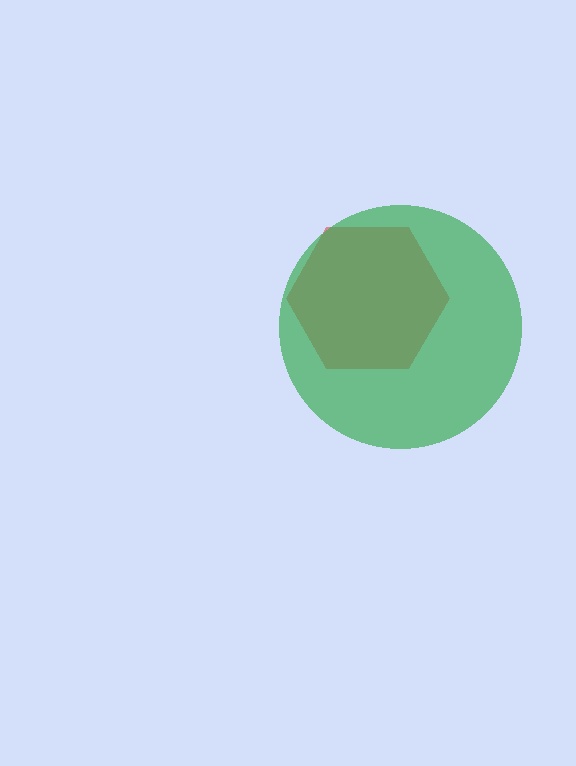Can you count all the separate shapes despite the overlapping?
Yes, there are 2 separate shapes.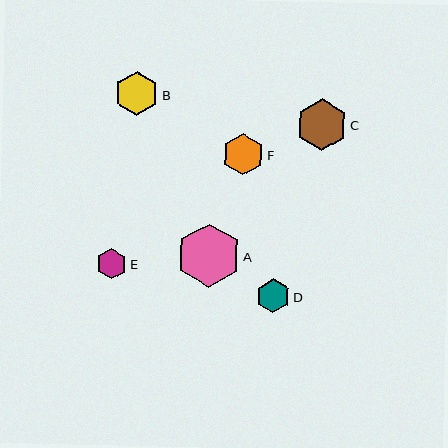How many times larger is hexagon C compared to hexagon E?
Hexagon C is approximately 1.7 times the size of hexagon E.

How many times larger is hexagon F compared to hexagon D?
Hexagon F is approximately 1.2 times the size of hexagon D.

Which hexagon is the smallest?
Hexagon E is the smallest with a size of approximately 31 pixels.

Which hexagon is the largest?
Hexagon A is the largest with a size of approximately 64 pixels.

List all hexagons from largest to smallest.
From largest to smallest: A, C, B, F, D, E.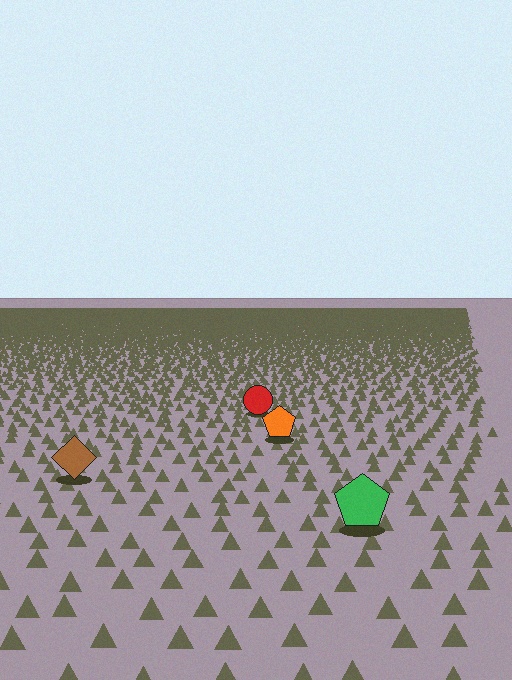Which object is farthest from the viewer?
The red circle is farthest from the viewer. It appears smaller and the ground texture around it is denser.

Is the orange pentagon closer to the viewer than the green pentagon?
No. The green pentagon is closer — you can tell from the texture gradient: the ground texture is coarser near it.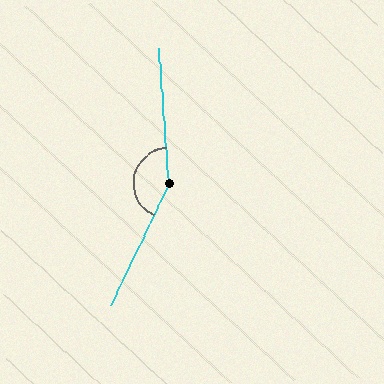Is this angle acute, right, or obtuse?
It is obtuse.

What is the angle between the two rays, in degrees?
Approximately 151 degrees.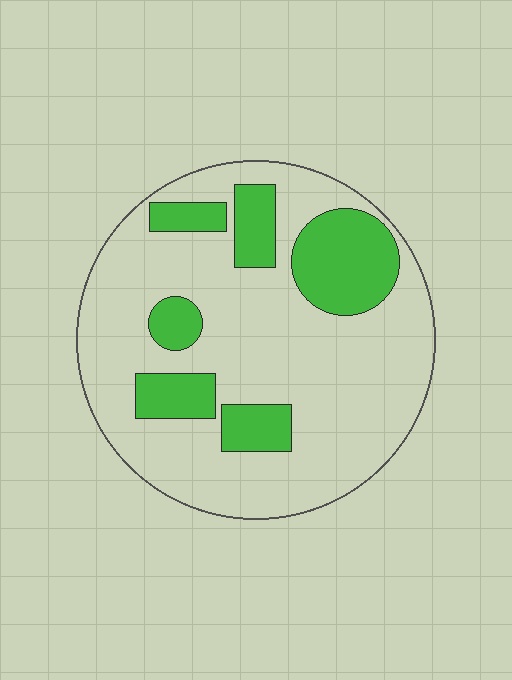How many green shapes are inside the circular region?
6.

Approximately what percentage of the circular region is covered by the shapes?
Approximately 25%.